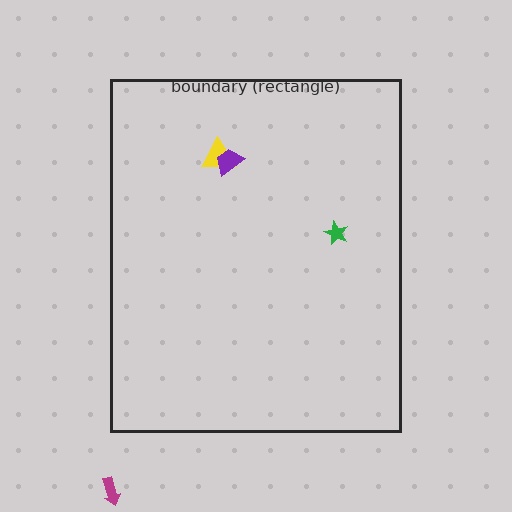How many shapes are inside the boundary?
3 inside, 1 outside.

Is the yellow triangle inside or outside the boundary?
Inside.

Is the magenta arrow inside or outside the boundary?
Outside.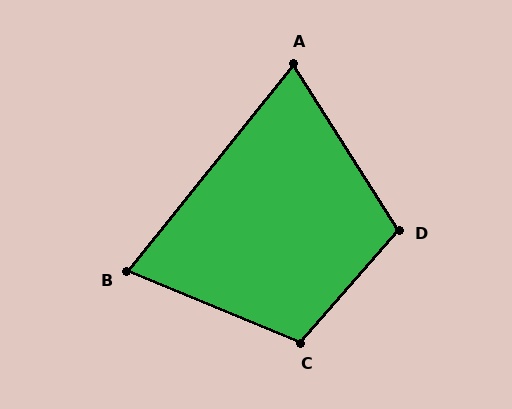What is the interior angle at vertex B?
Approximately 74 degrees (acute).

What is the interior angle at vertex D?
Approximately 106 degrees (obtuse).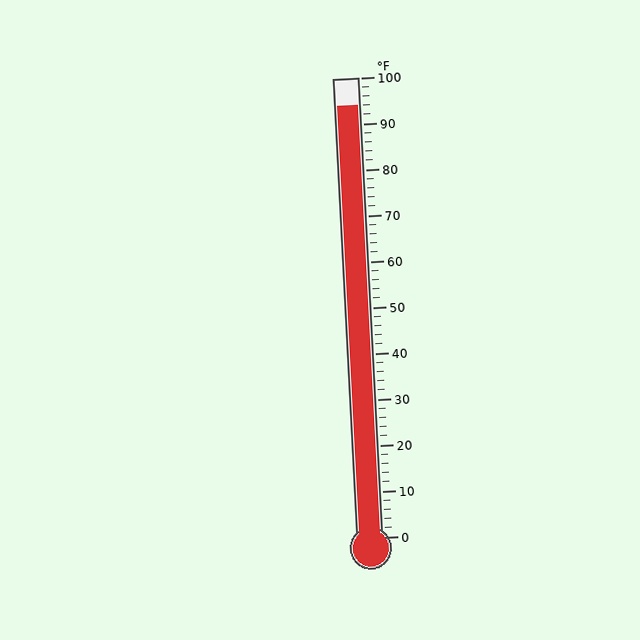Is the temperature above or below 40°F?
The temperature is above 40°F.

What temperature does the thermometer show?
The thermometer shows approximately 94°F.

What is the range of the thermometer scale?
The thermometer scale ranges from 0°F to 100°F.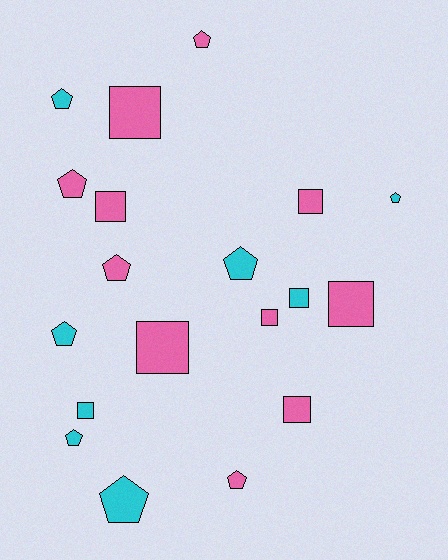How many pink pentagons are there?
There are 4 pink pentagons.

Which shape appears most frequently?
Pentagon, with 10 objects.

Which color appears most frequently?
Pink, with 11 objects.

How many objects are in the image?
There are 19 objects.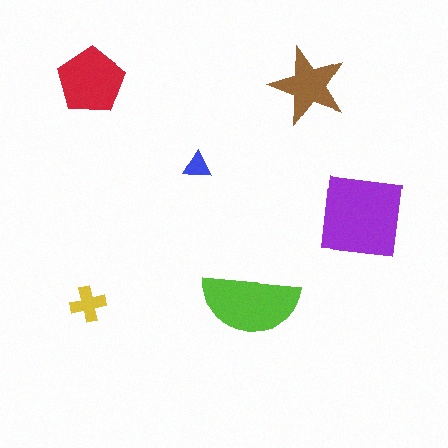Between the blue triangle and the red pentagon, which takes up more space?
The red pentagon.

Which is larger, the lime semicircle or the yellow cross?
The lime semicircle.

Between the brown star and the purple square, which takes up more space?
The purple square.